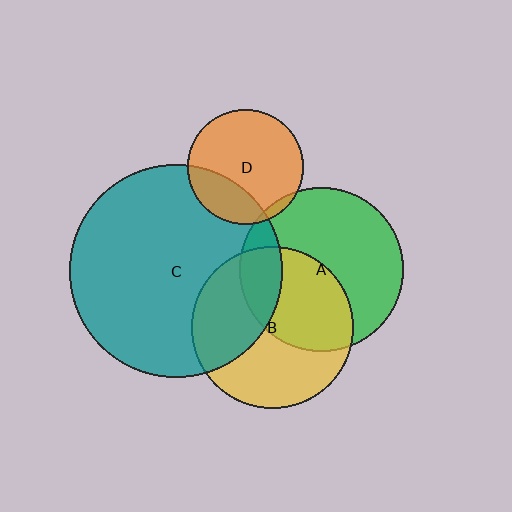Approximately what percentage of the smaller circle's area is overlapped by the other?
Approximately 15%.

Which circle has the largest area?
Circle C (teal).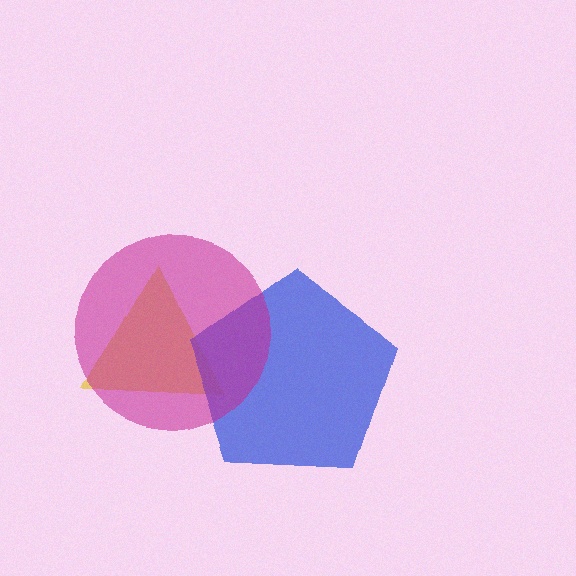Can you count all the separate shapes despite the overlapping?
Yes, there are 3 separate shapes.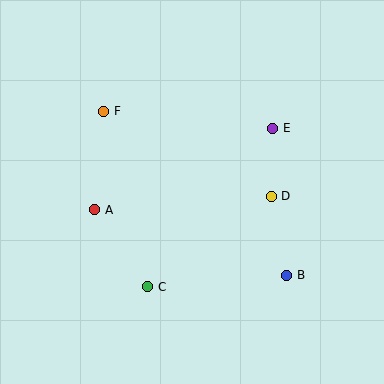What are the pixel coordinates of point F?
Point F is at (104, 111).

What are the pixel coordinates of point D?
Point D is at (271, 196).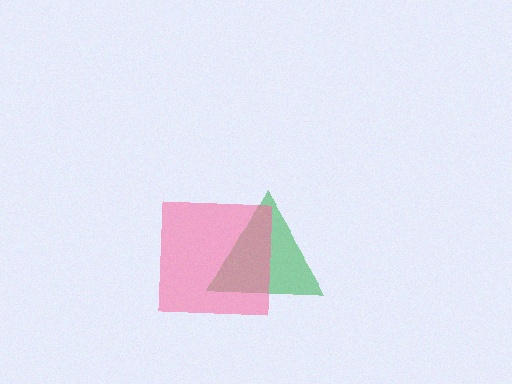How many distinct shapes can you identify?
There are 2 distinct shapes: a green triangle, a pink square.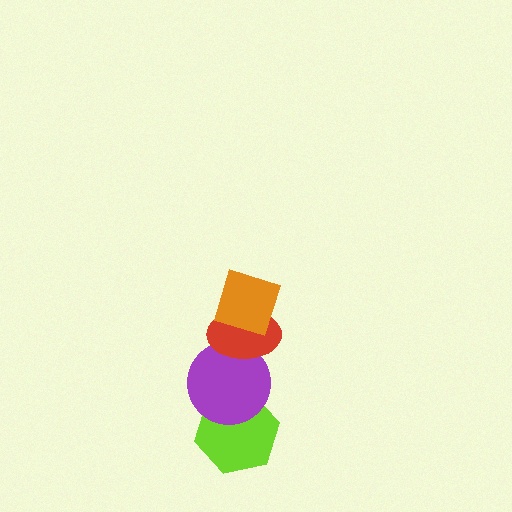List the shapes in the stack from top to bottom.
From top to bottom: the orange diamond, the red ellipse, the purple circle, the lime hexagon.